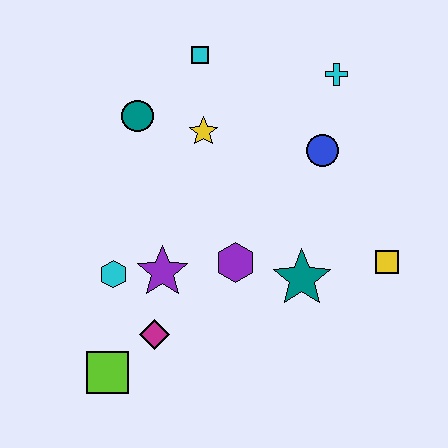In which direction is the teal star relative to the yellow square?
The teal star is to the left of the yellow square.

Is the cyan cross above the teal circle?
Yes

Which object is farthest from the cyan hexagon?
The cyan cross is farthest from the cyan hexagon.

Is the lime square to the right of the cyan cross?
No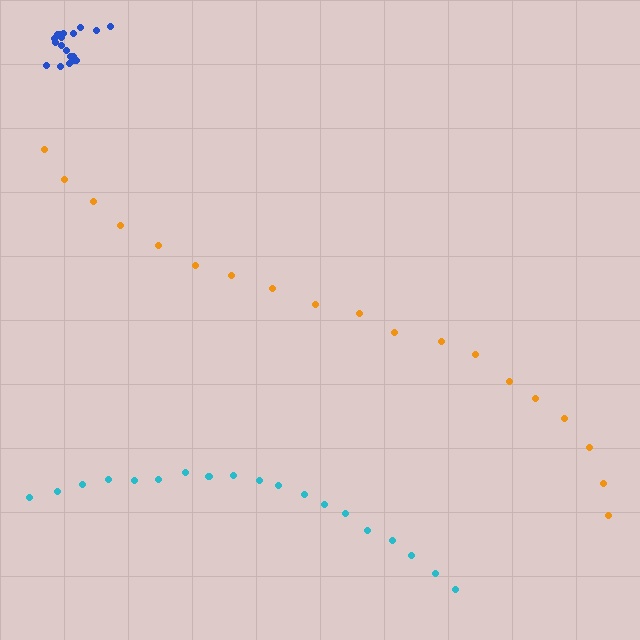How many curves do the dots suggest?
There are 3 distinct paths.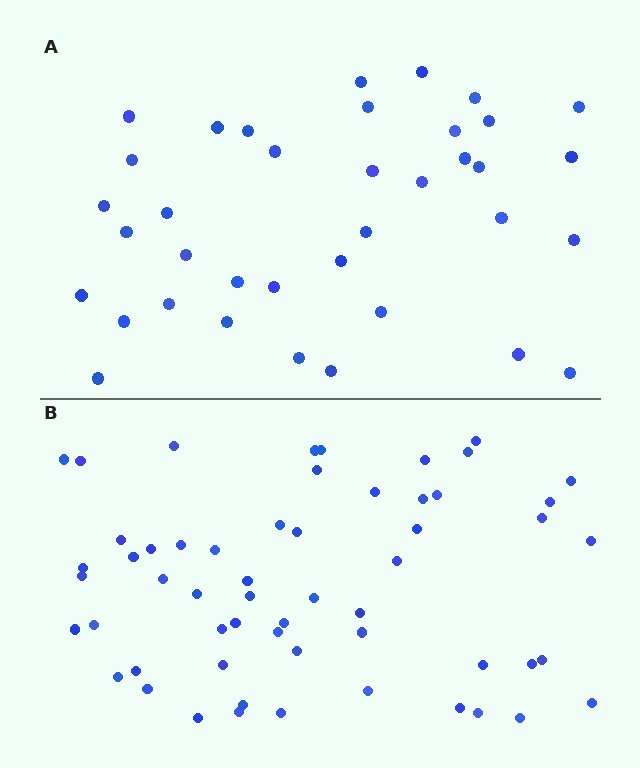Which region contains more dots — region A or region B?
Region B (the bottom region) has more dots.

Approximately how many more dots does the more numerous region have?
Region B has approximately 20 more dots than region A.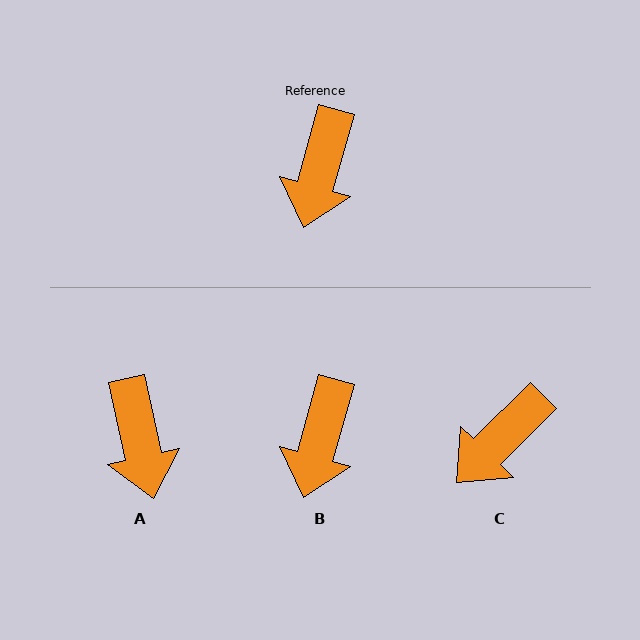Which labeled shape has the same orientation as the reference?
B.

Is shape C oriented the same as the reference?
No, it is off by about 29 degrees.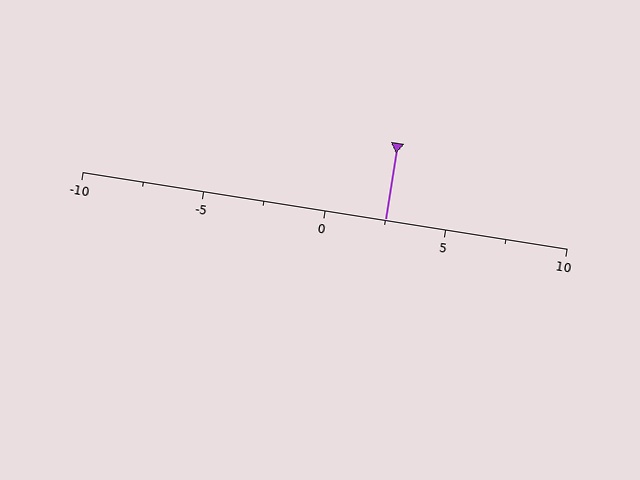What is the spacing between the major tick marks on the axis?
The major ticks are spaced 5 apart.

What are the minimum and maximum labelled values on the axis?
The axis runs from -10 to 10.